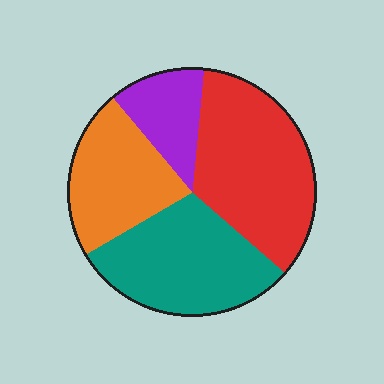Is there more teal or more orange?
Teal.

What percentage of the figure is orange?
Orange takes up about one quarter (1/4) of the figure.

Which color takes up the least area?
Purple, at roughly 15%.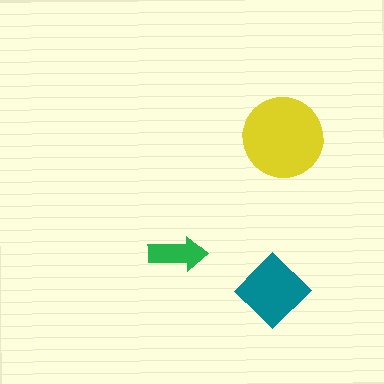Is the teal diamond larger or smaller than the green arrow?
Larger.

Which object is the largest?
The yellow circle.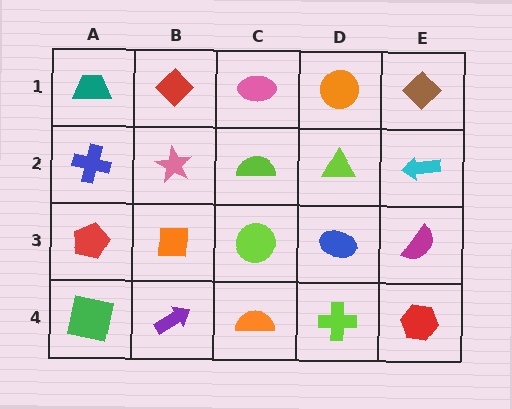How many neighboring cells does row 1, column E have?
2.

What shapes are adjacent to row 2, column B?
A red diamond (row 1, column B), an orange square (row 3, column B), a blue cross (row 2, column A), a lime semicircle (row 2, column C).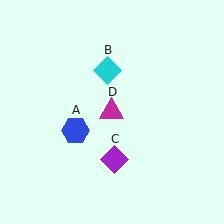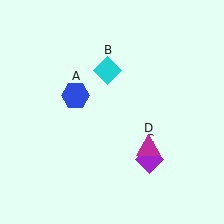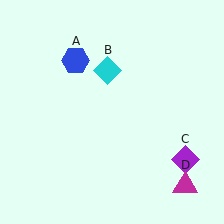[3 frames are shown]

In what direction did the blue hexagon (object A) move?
The blue hexagon (object A) moved up.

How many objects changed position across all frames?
3 objects changed position: blue hexagon (object A), purple diamond (object C), magenta triangle (object D).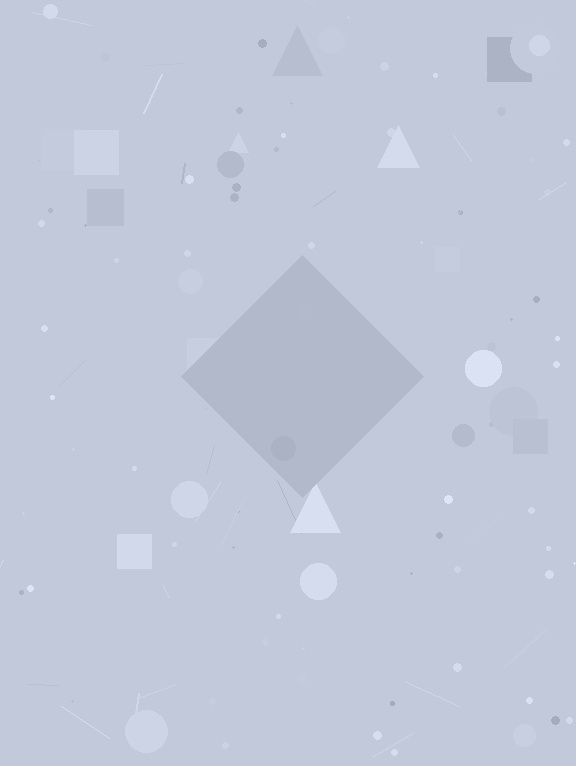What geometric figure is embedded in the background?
A diamond is embedded in the background.